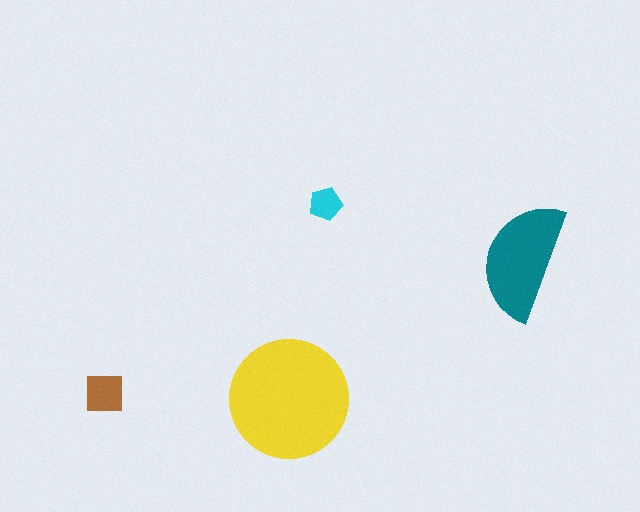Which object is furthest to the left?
The brown square is leftmost.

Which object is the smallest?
The cyan pentagon.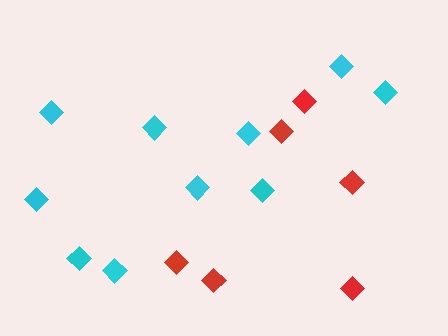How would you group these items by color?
There are 2 groups: one group of cyan diamonds (10) and one group of red diamonds (6).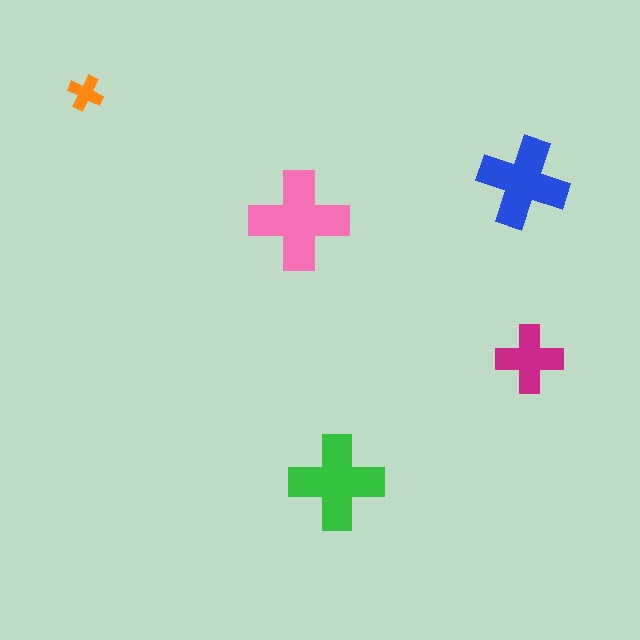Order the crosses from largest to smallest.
the pink one, the green one, the blue one, the magenta one, the orange one.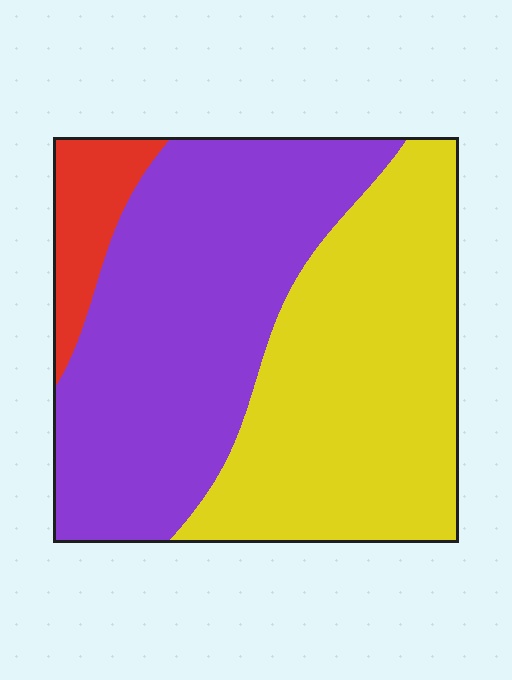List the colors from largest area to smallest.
From largest to smallest: purple, yellow, red.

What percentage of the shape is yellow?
Yellow covers 44% of the shape.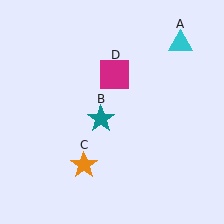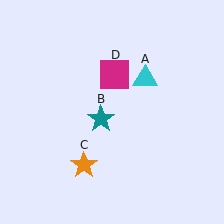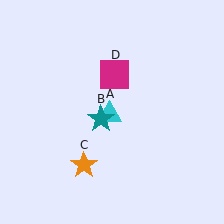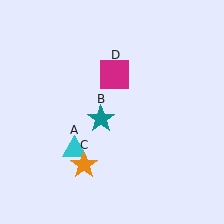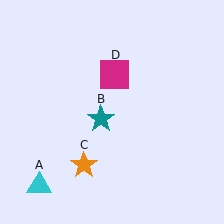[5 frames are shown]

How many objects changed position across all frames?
1 object changed position: cyan triangle (object A).